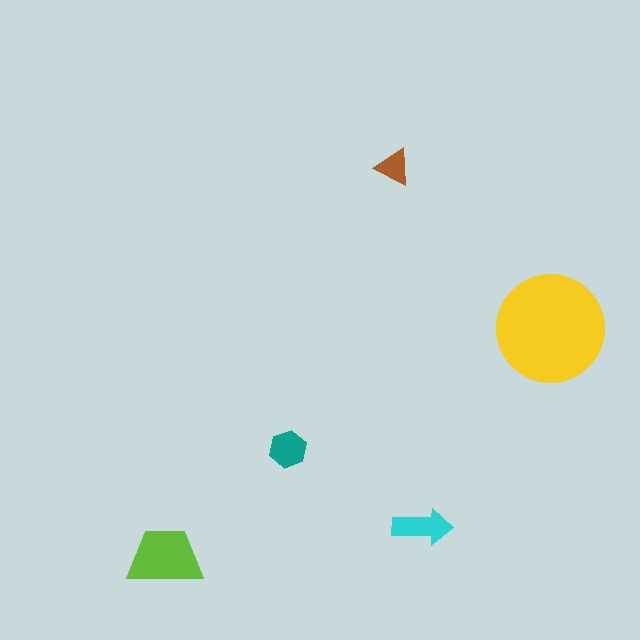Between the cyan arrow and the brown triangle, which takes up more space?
The cyan arrow.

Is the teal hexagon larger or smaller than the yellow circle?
Smaller.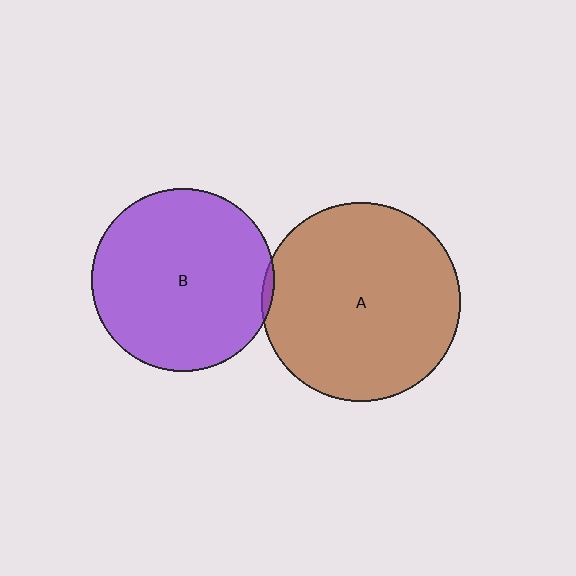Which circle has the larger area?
Circle A (brown).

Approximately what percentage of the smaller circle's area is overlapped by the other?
Approximately 5%.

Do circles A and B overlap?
Yes.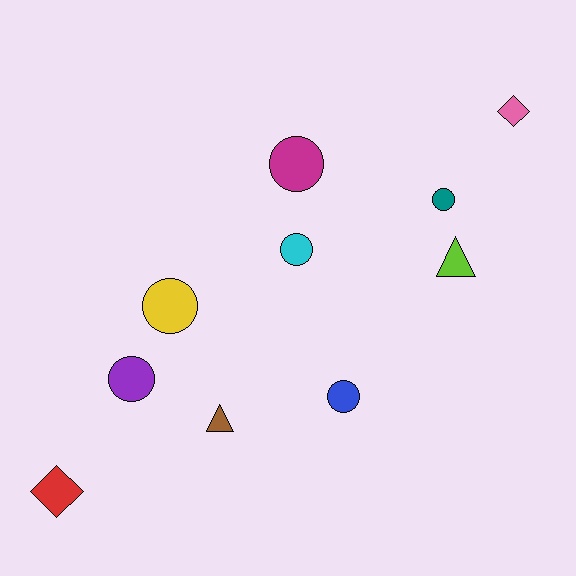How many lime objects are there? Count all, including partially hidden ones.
There is 1 lime object.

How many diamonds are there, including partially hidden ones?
There are 2 diamonds.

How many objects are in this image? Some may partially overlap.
There are 10 objects.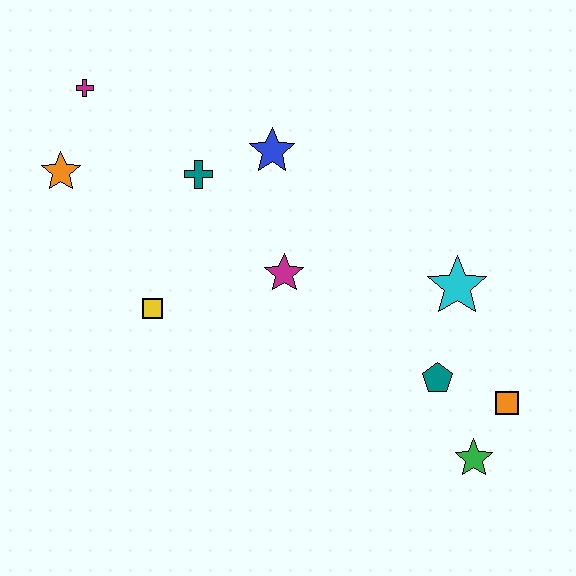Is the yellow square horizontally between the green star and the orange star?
Yes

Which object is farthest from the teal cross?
The green star is farthest from the teal cross.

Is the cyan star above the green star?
Yes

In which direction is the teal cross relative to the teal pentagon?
The teal cross is to the left of the teal pentagon.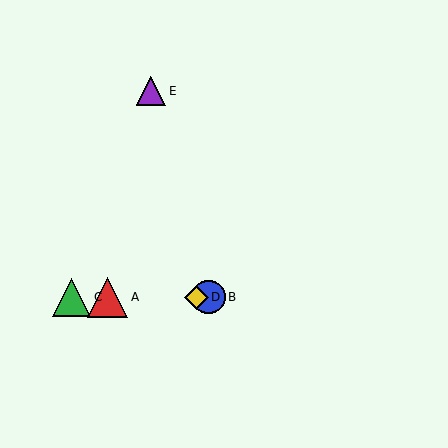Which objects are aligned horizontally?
Objects A, B, C, D are aligned horizontally.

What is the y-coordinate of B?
Object B is at y≈297.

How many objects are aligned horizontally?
4 objects (A, B, C, D) are aligned horizontally.